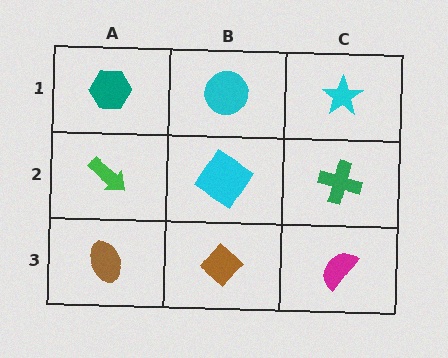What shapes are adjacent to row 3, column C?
A green cross (row 2, column C), a brown diamond (row 3, column B).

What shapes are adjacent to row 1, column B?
A cyan diamond (row 2, column B), a teal hexagon (row 1, column A), a cyan star (row 1, column C).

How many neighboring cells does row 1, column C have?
2.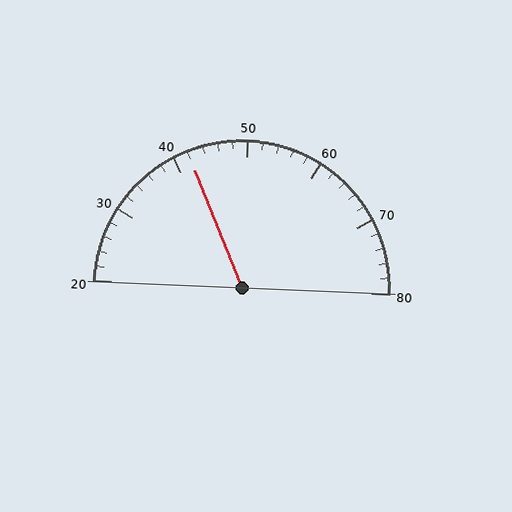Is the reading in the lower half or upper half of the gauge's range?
The reading is in the lower half of the range (20 to 80).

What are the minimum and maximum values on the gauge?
The gauge ranges from 20 to 80.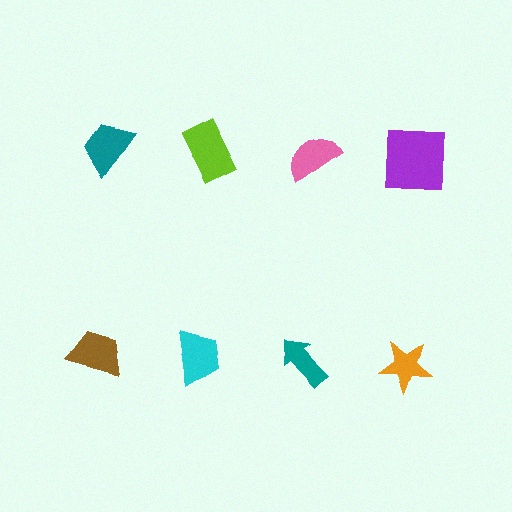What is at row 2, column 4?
An orange star.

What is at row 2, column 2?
A cyan trapezoid.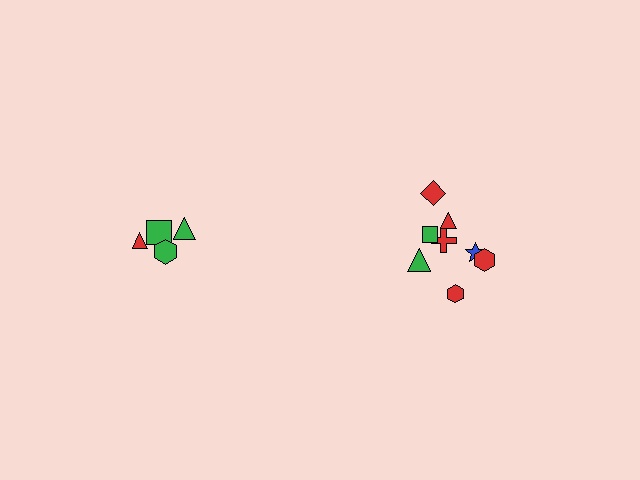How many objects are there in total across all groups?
There are 12 objects.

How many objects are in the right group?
There are 8 objects.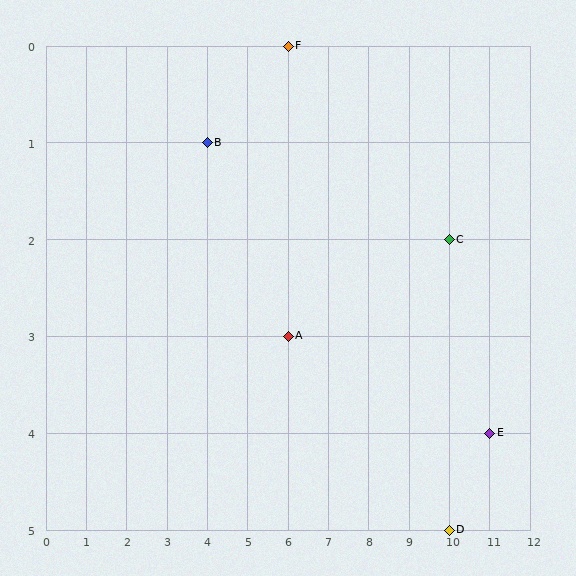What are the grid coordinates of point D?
Point D is at grid coordinates (10, 5).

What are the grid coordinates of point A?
Point A is at grid coordinates (6, 3).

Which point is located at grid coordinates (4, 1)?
Point B is at (4, 1).